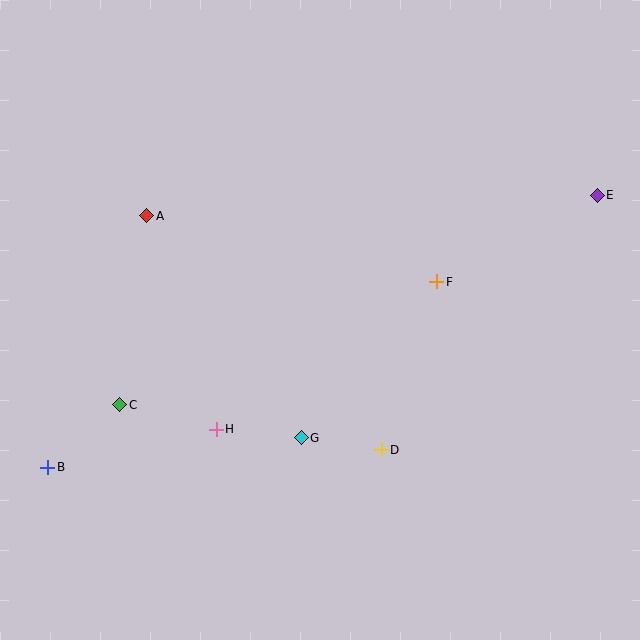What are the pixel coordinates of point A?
Point A is at (147, 216).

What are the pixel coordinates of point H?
Point H is at (216, 429).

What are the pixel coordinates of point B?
Point B is at (48, 467).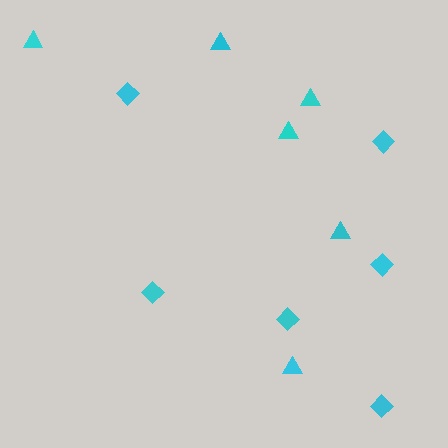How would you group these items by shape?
There are 2 groups: one group of triangles (6) and one group of diamonds (6).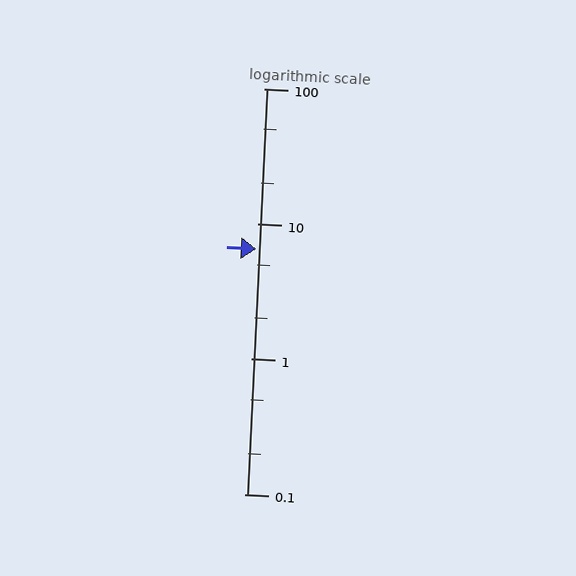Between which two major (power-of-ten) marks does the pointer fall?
The pointer is between 1 and 10.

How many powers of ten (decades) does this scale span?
The scale spans 3 decades, from 0.1 to 100.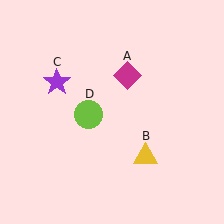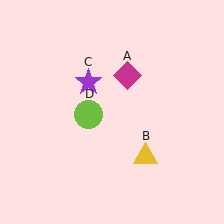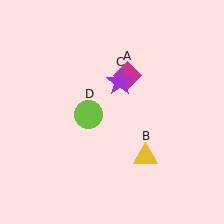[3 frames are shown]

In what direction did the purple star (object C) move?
The purple star (object C) moved right.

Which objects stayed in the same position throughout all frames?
Magenta diamond (object A) and yellow triangle (object B) and lime circle (object D) remained stationary.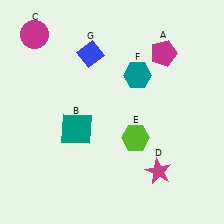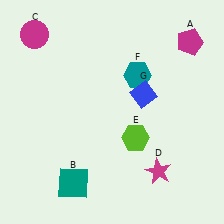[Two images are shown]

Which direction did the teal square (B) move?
The teal square (B) moved down.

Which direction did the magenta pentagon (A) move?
The magenta pentagon (A) moved right.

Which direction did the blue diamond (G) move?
The blue diamond (G) moved right.